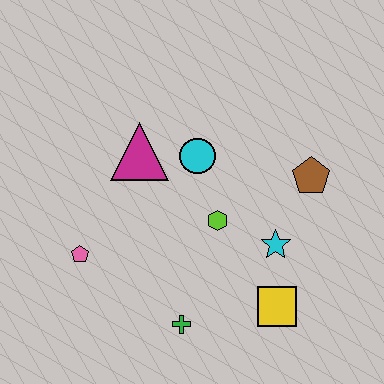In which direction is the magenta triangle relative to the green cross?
The magenta triangle is above the green cross.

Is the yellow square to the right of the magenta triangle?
Yes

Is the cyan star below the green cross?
No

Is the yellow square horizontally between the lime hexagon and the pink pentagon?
No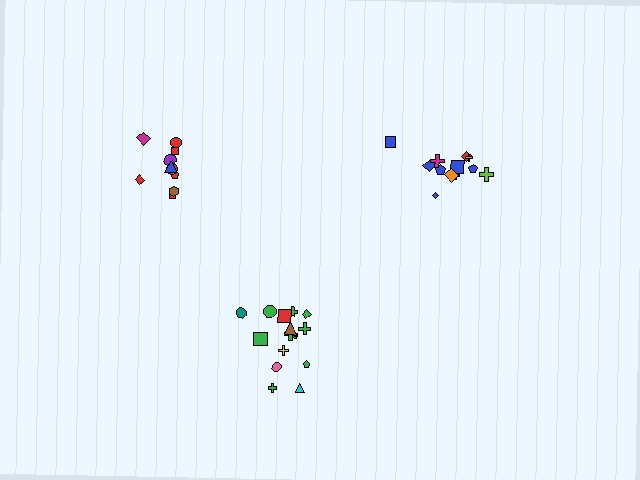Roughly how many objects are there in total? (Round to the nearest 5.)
Roughly 35 objects in total.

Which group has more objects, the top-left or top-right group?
The top-right group.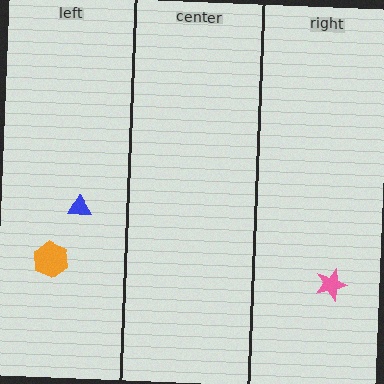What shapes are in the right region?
The pink star.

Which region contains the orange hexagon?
The left region.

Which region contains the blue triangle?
The left region.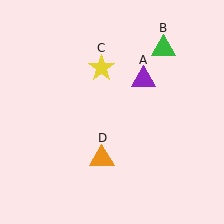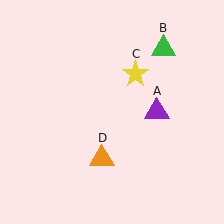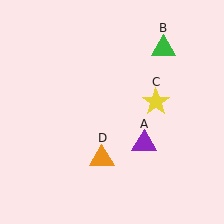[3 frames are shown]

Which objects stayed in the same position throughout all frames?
Green triangle (object B) and orange triangle (object D) remained stationary.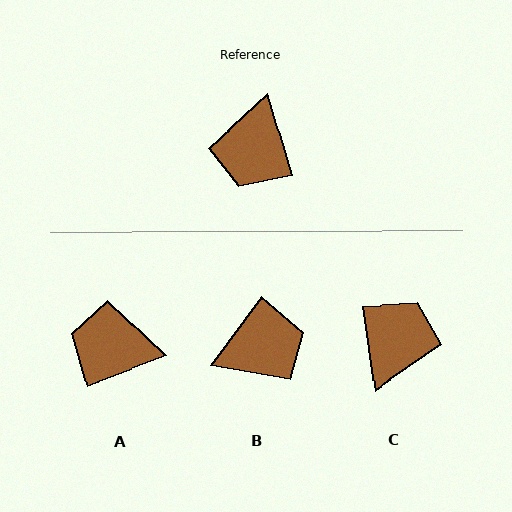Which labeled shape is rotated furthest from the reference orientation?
C, about 172 degrees away.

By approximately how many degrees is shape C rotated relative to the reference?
Approximately 172 degrees counter-clockwise.